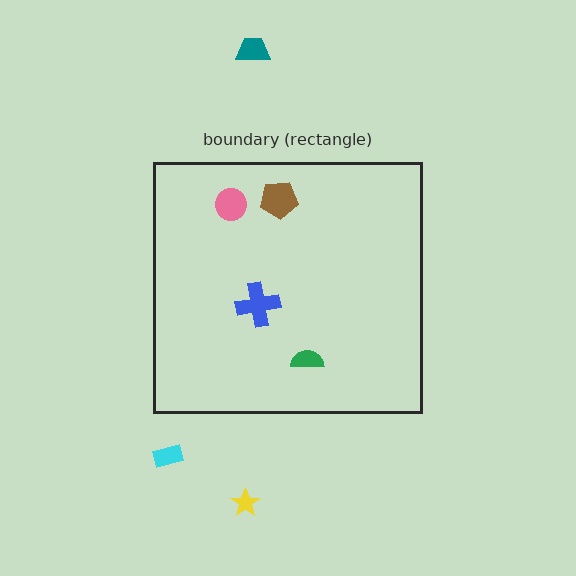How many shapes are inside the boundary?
4 inside, 3 outside.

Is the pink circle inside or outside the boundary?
Inside.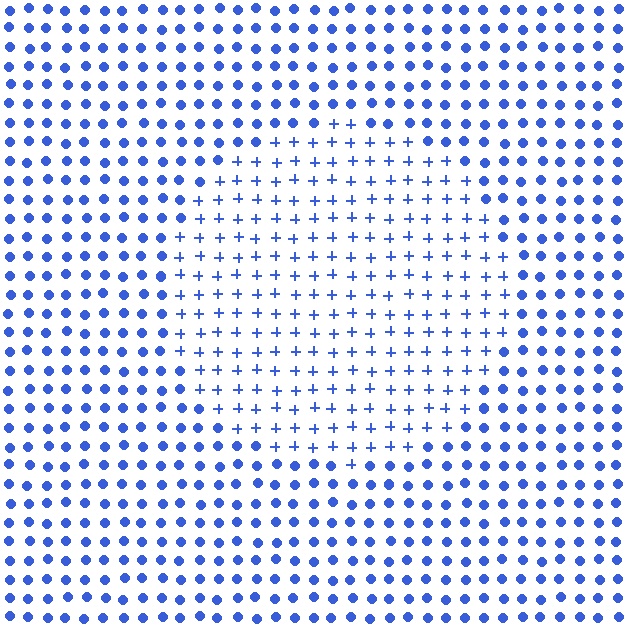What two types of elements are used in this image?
The image uses plus signs inside the circle region and circles outside it.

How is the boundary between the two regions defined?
The boundary is defined by a change in element shape: plus signs inside vs. circles outside. All elements share the same color and spacing.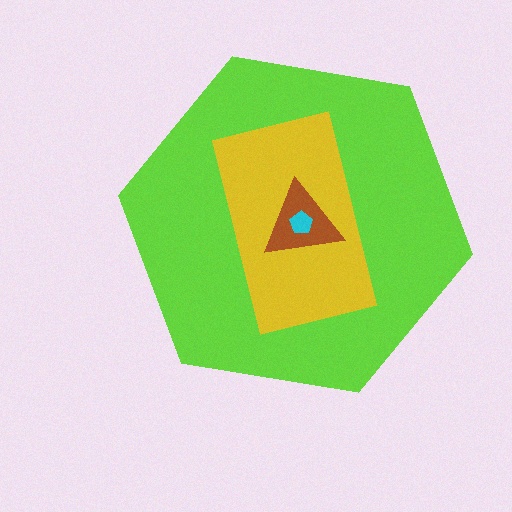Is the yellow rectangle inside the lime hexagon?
Yes.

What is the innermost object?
The cyan pentagon.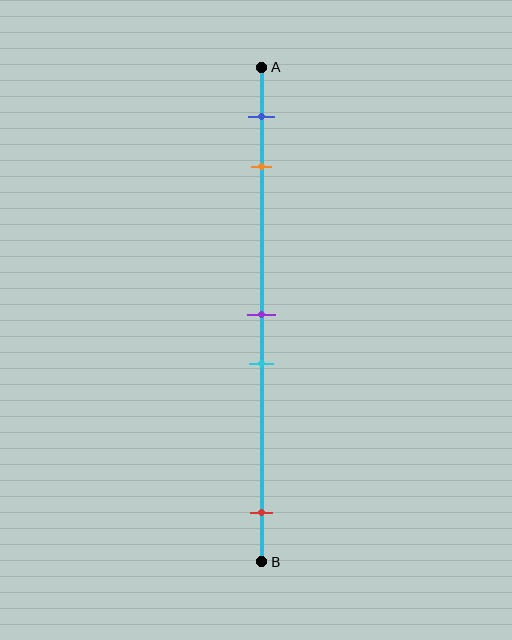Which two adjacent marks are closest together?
The purple and cyan marks are the closest adjacent pair.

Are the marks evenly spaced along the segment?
No, the marks are not evenly spaced.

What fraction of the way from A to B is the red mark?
The red mark is approximately 90% (0.9) of the way from A to B.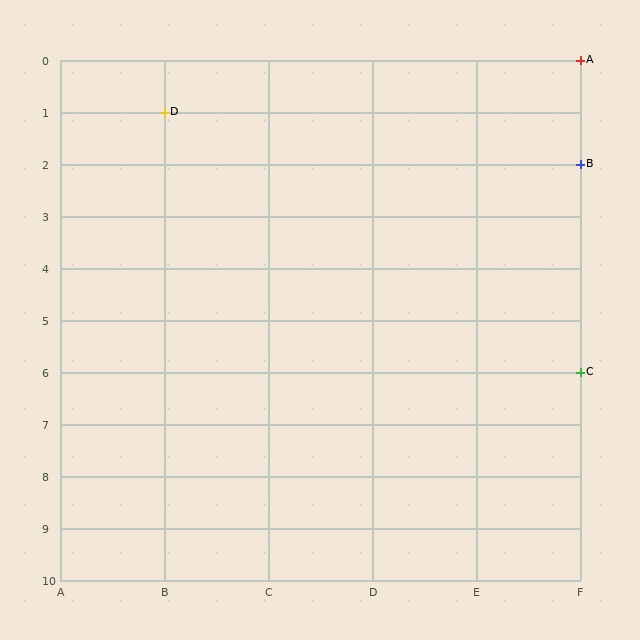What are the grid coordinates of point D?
Point D is at grid coordinates (B, 1).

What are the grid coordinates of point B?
Point B is at grid coordinates (F, 2).